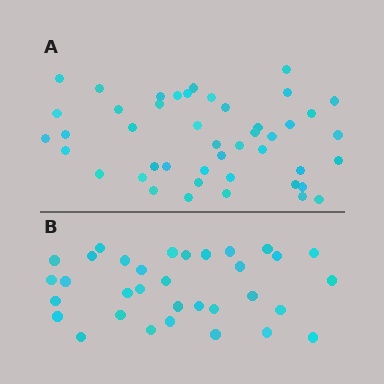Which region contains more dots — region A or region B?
Region A (the top region) has more dots.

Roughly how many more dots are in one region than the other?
Region A has roughly 12 or so more dots than region B.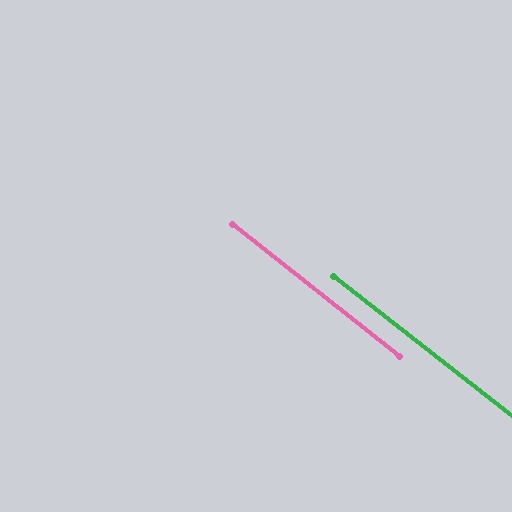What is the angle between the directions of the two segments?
Approximately 0 degrees.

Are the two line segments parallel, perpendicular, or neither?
Parallel — their directions differ by only 0.0°.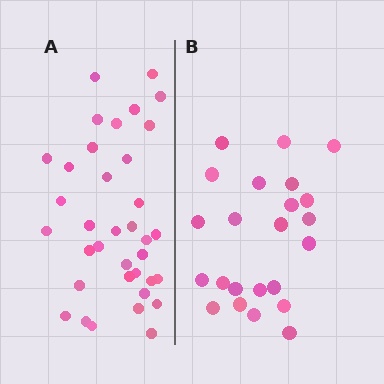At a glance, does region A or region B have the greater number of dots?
Region A (the left region) has more dots.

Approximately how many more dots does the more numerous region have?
Region A has approximately 15 more dots than region B.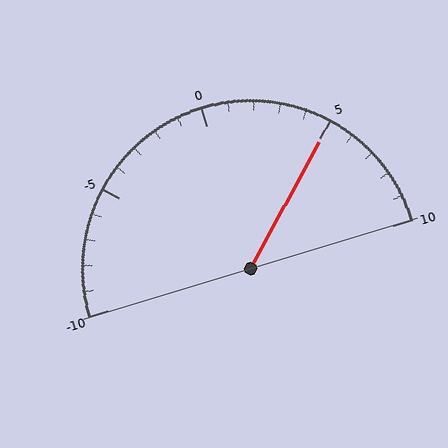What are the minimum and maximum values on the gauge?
The gauge ranges from -10 to 10.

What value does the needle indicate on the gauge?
The needle indicates approximately 5.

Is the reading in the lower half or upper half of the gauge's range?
The reading is in the upper half of the range (-10 to 10).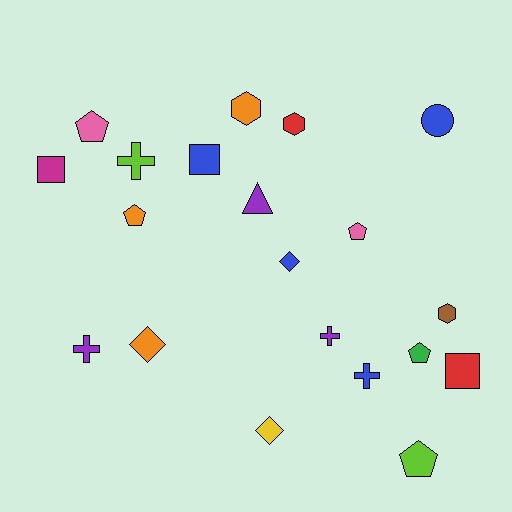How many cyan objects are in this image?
There are no cyan objects.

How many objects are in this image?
There are 20 objects.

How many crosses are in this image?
There are 4 crosses.